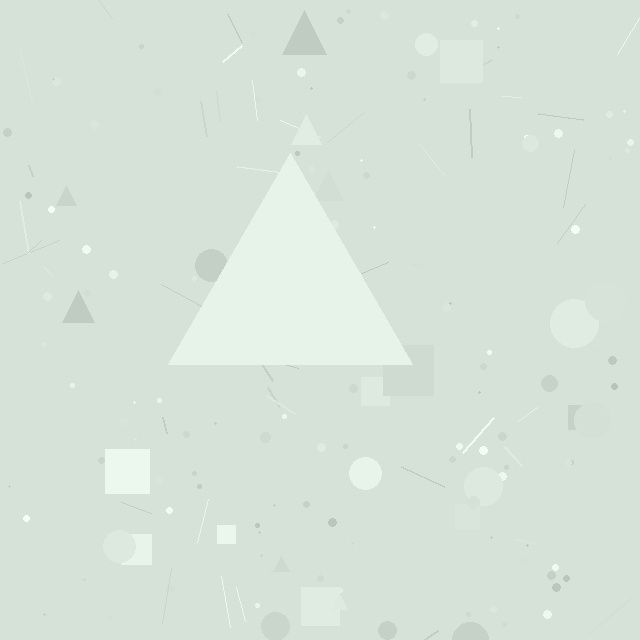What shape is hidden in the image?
A triangle is hidden in the image.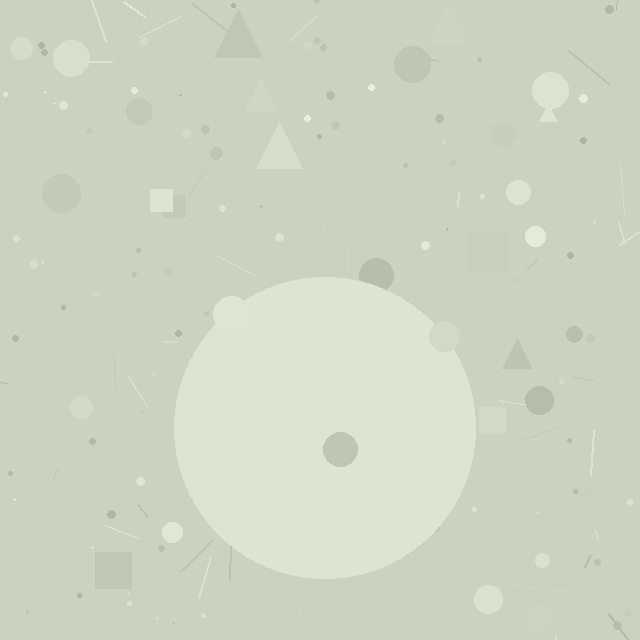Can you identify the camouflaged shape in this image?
The camouflaged shape is a circle.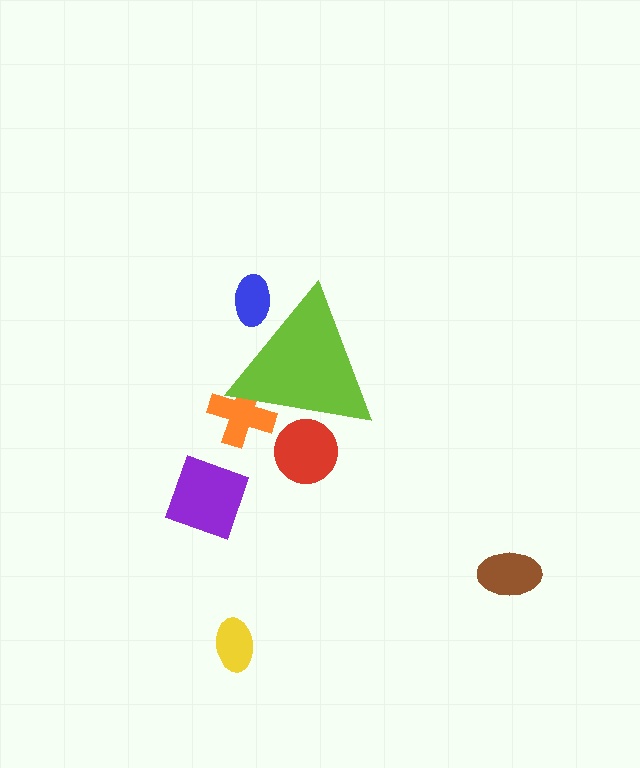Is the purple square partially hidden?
No, the purple square is fully visible.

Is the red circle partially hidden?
Yes, the red circle is partially hidden behind the lime triangle.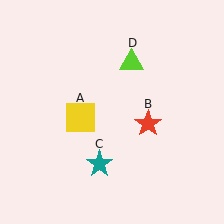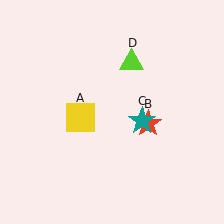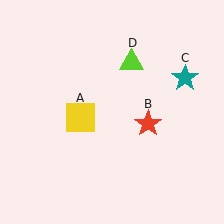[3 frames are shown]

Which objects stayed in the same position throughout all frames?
Yellow square (object A) and red star (object B) and lime triangle (object D) remained stationary.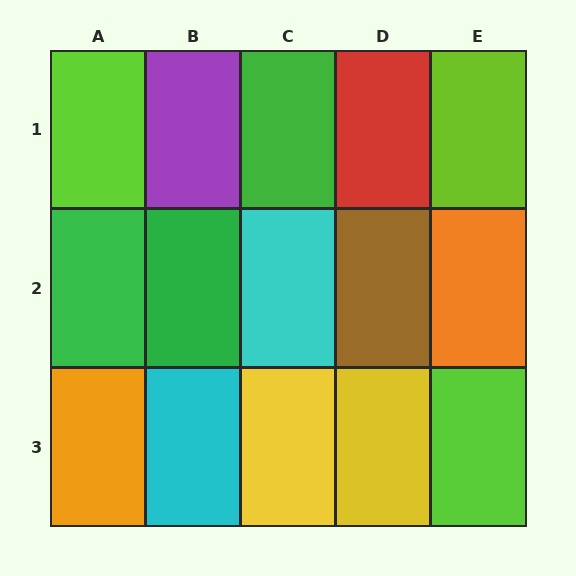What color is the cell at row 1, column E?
Lime.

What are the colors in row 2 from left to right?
Green, green, cyan, brown, orange.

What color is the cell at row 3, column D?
Yellow.